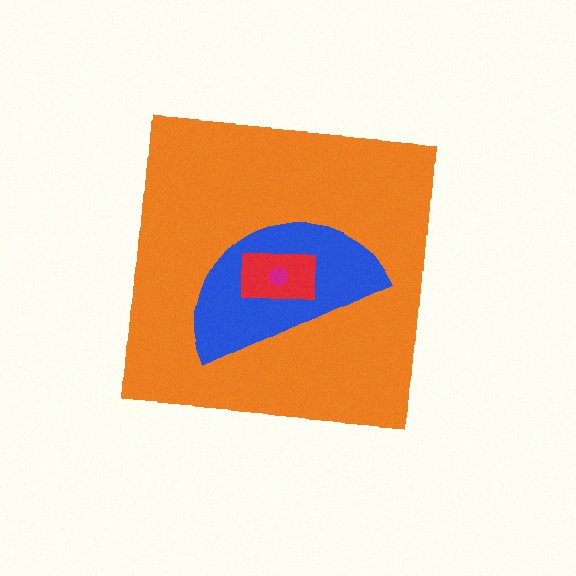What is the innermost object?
The magenta circle.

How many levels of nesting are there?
4.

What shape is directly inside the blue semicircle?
The red rectangle.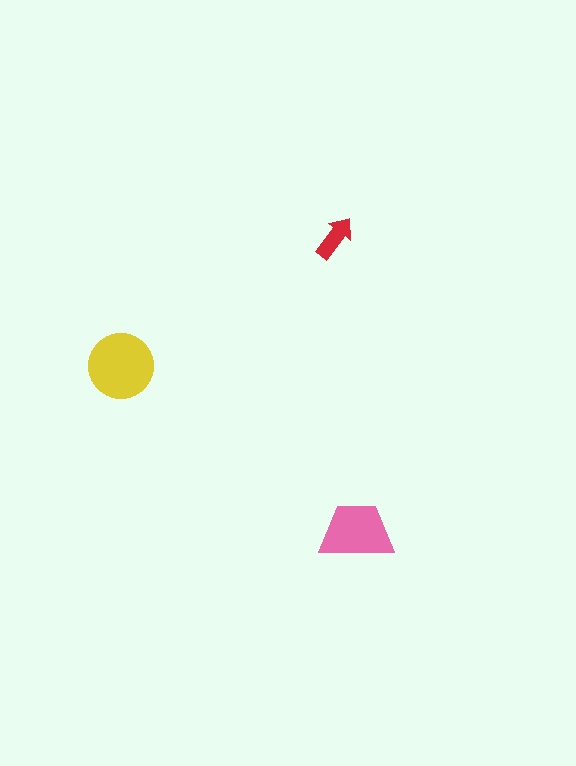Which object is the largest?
The yellow circle.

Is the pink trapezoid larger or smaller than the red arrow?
Larger.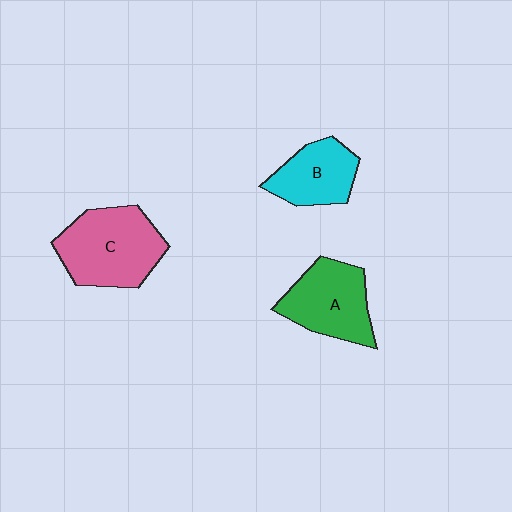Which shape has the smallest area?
Shape B (cyan).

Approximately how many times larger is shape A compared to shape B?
Approximately 1.3 times.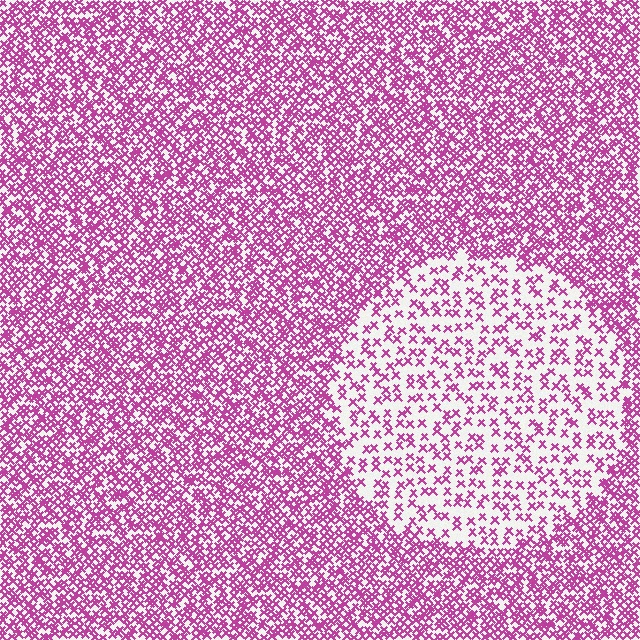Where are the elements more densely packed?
The elements are more densely packed outside the circle boundary.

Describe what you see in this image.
The image contains small magenta elements arranged at two different densities. A circle-shaped region is visible where the elements are less densely packed than the surrounding area.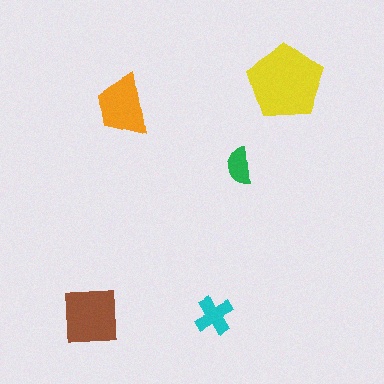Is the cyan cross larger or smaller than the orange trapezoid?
Smaller.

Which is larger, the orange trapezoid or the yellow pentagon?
The yellow pentagon.